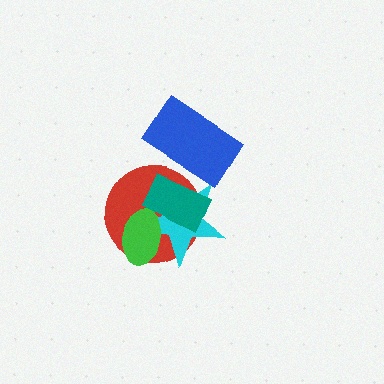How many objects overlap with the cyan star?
4 objects overlap with the cyan star.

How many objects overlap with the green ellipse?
3 objects overlap with the green ellipse.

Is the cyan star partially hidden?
Yes, it is partially covered by another shape.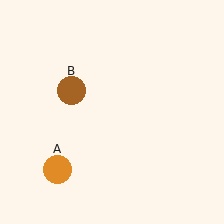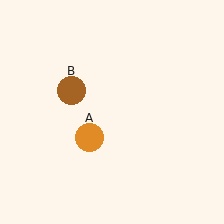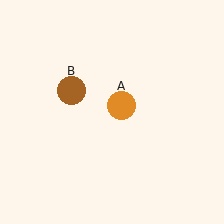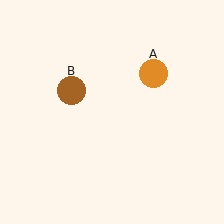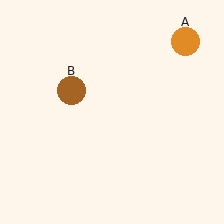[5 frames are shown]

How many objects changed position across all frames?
1 object changed position: orange circle (object A).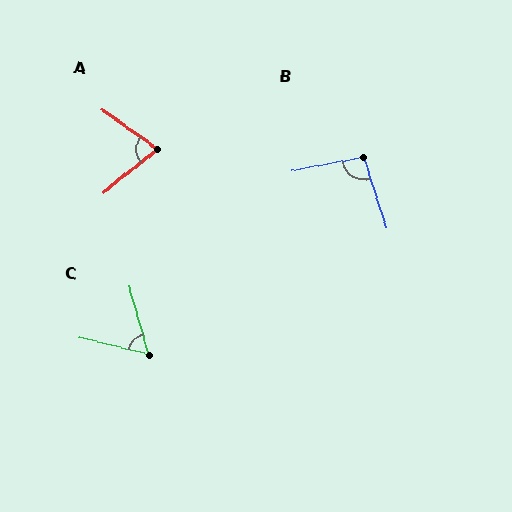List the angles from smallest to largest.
C (61°), A (74°), B (98°).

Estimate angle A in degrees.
Approximately 74 degrees.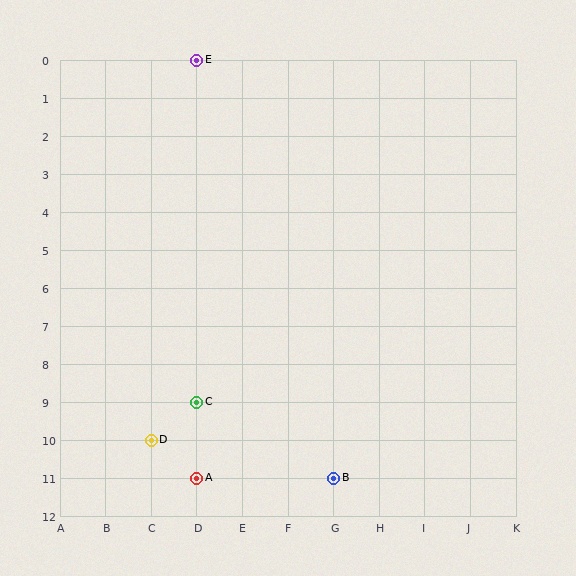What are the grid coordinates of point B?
Point B is at grid coordinates (G, 11).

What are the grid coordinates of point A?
Point A is at grid coordinates (D, 11).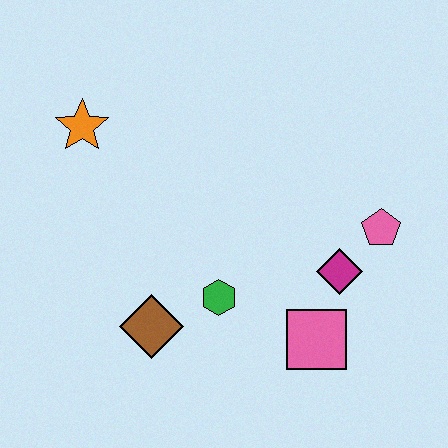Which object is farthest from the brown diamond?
The pink pentagon is farthest from the brown diamond.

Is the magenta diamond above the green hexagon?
Yes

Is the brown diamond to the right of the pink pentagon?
No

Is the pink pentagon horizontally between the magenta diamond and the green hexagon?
No